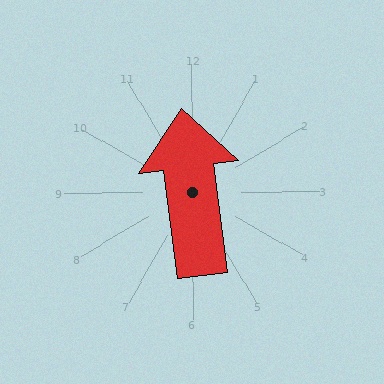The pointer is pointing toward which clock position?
Roughly 12 o'clock.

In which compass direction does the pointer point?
North.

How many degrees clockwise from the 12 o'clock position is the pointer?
Approximately 353 degrees.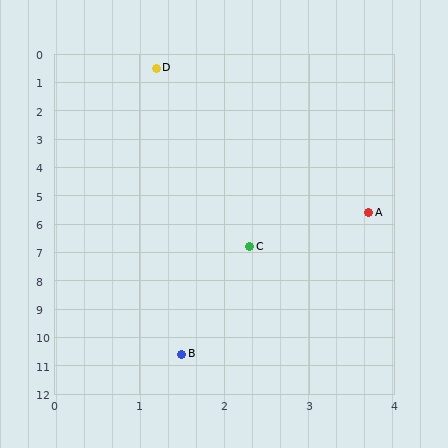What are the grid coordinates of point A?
Point A is at approximately (3.7, 5.6).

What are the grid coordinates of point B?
Point B is at approximately (1.5, 10.6).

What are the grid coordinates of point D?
Point D is at approximately (1.2, 0.5).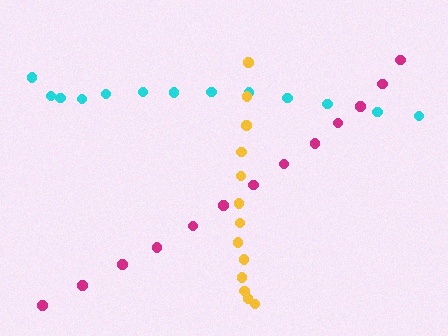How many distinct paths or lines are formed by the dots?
There are 3 distinct paths.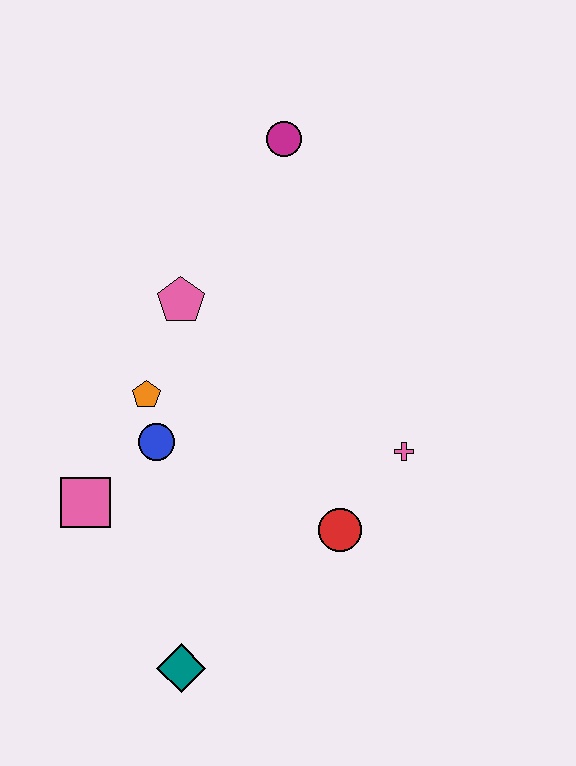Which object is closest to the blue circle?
The orange pentagon is closest to the blue circle.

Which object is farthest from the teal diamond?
The magenta circle is farthest from the teal diamond.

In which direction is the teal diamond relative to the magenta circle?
The teal diamond is below the magenta circle.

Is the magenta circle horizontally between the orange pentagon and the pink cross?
Yes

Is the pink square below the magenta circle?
Yes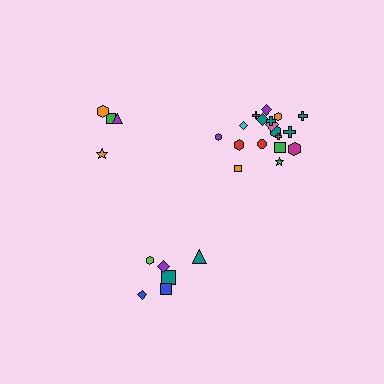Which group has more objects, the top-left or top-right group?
The top-right group.